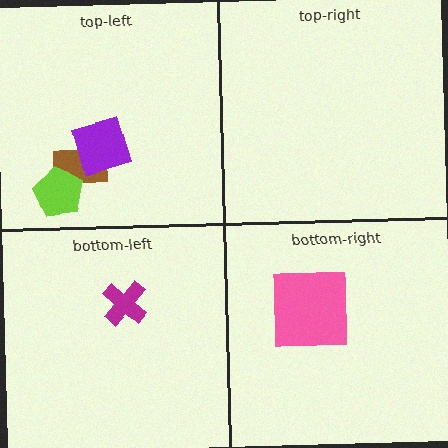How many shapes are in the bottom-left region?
1.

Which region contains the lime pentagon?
The top-left region.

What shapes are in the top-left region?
The brown rectangle, the purple diamond, the lime pentagon.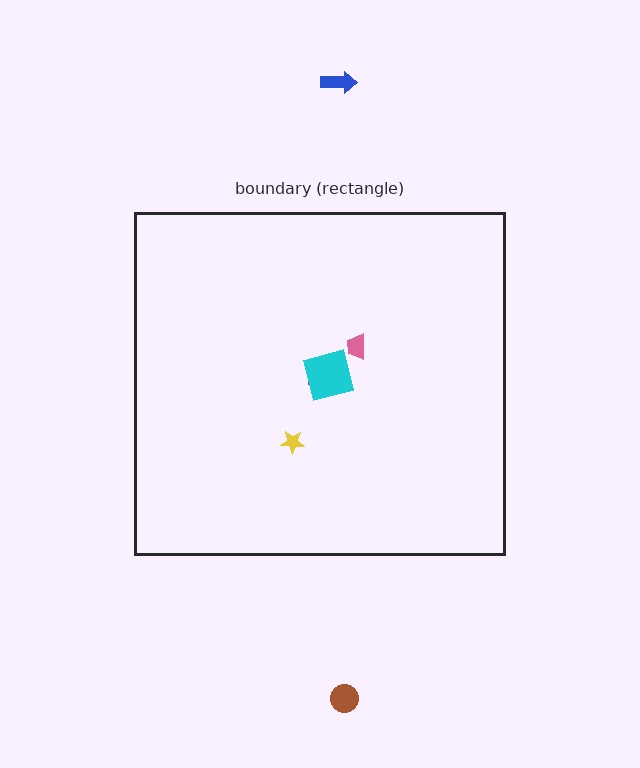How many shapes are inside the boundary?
4 inside, 2 outside.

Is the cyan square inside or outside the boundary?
Inside.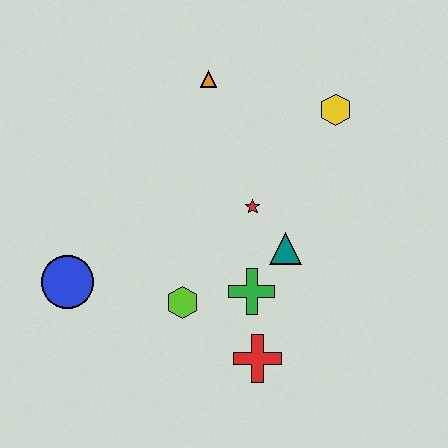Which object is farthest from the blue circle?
The yellow hexagon is farthest from the blue circle.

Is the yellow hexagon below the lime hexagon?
No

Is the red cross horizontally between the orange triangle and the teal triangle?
Yes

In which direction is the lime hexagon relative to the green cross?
The lime hexagon is to the left of the green cross.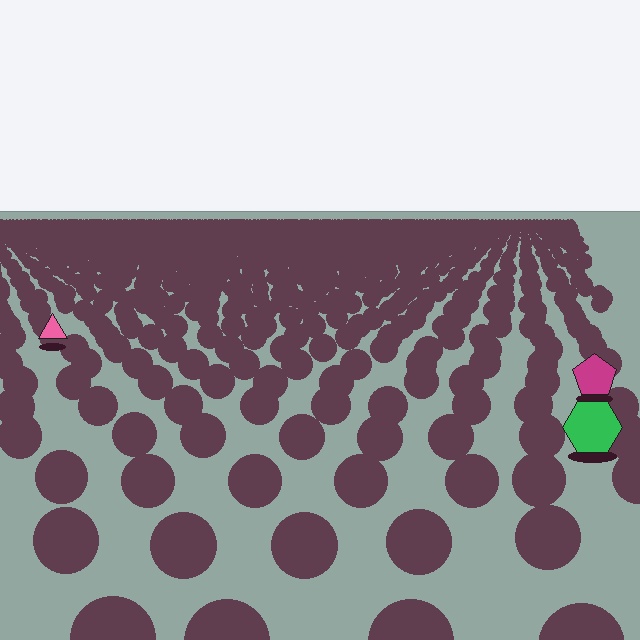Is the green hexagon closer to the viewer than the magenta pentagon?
Yes. The green hexagon is closer — you can tell from the texture gradient: the ground texture is coarser near it.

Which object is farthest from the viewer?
The pink triangle is farthest from the viewer. It appears smaller and the ground texture around it is denser.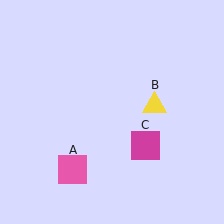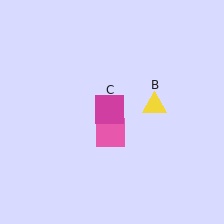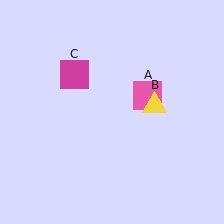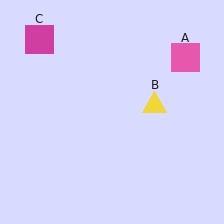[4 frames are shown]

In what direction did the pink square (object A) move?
The pink square (object A) moved up and to the right.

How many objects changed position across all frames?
2 objects changed position: pink square (object A), magenta square (object C).